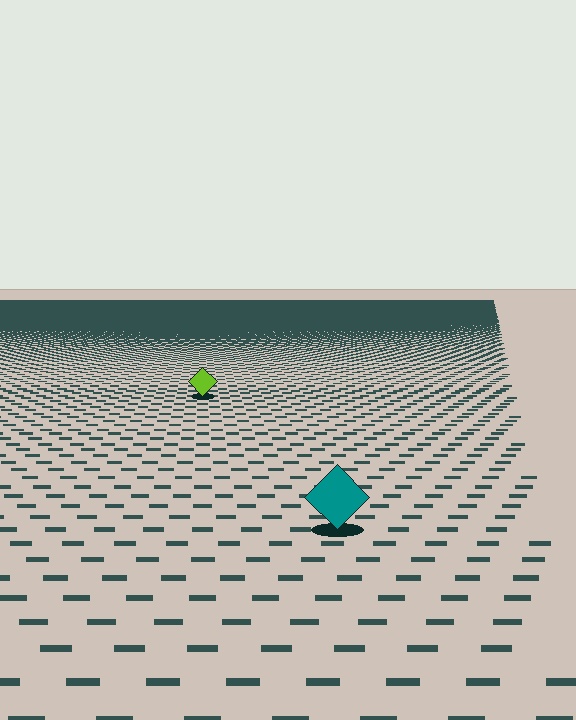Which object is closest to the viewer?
The teal diamond is closest. The texture marks near it are larger and more spread out.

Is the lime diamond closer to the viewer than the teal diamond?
No. The teal diamond is closer — you can tell from the texture gradient: the ground texture is coarser near it.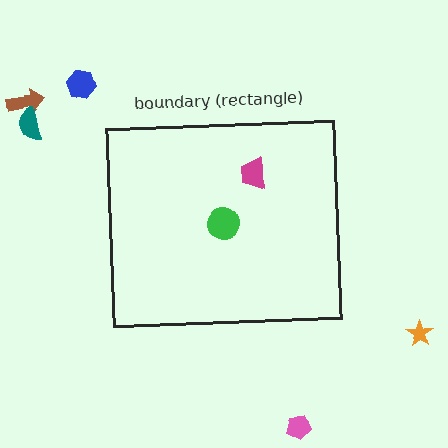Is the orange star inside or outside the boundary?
Outside.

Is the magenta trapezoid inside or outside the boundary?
Inside.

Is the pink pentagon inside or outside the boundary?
Outside.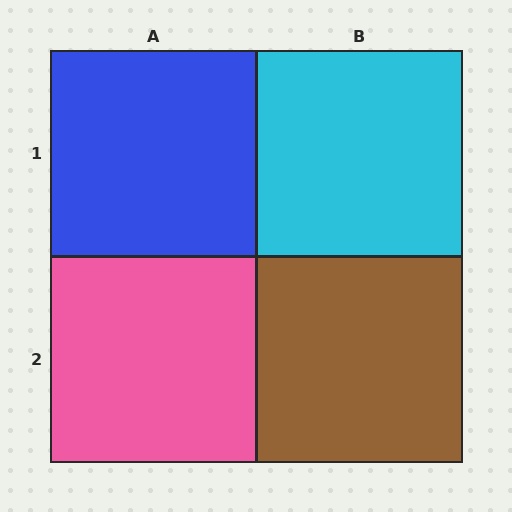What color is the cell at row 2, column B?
Brown.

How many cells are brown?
1 cell is brown.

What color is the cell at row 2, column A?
Pink.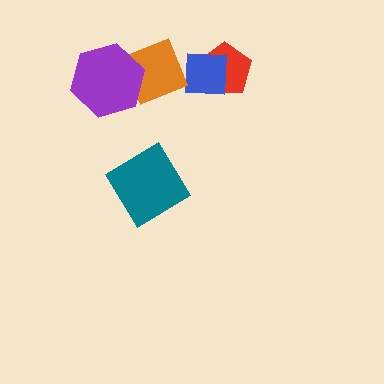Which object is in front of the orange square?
The purple hexagon is in front of the orange square.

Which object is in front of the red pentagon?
The blue square is in front of the red pentagon.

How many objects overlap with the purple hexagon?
1 object overlaps with the purple hexagon.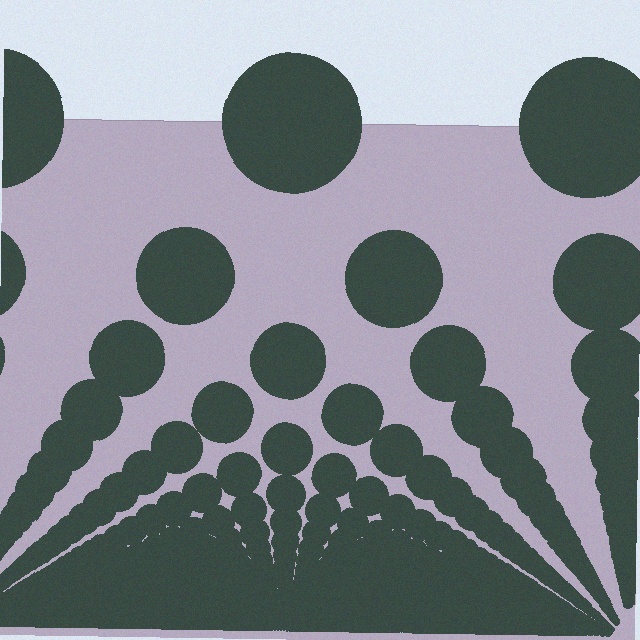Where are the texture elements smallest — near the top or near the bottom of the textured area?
Near the bottom.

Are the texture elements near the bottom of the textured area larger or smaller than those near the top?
Smaller. The gradient is inverted — elements near the bottom are smaller and denser.